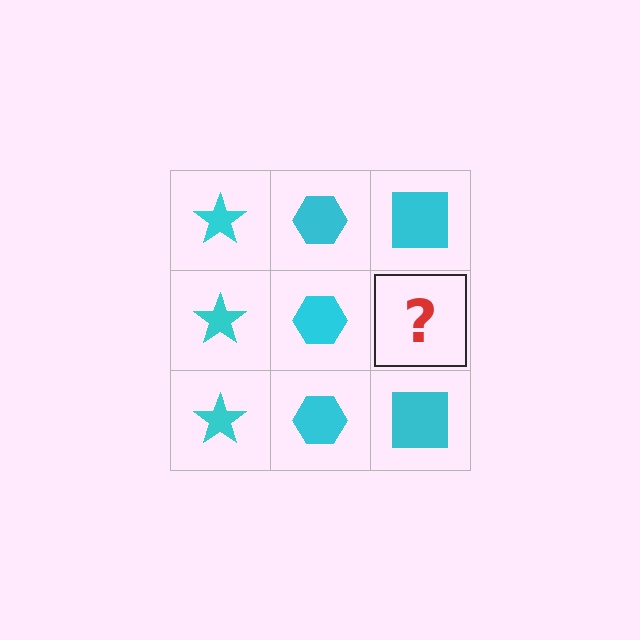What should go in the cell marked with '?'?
The missing cell should contain a cyan square.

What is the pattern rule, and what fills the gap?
The rule is that each column has a consistent shape. The gap should be filled with a cyan square.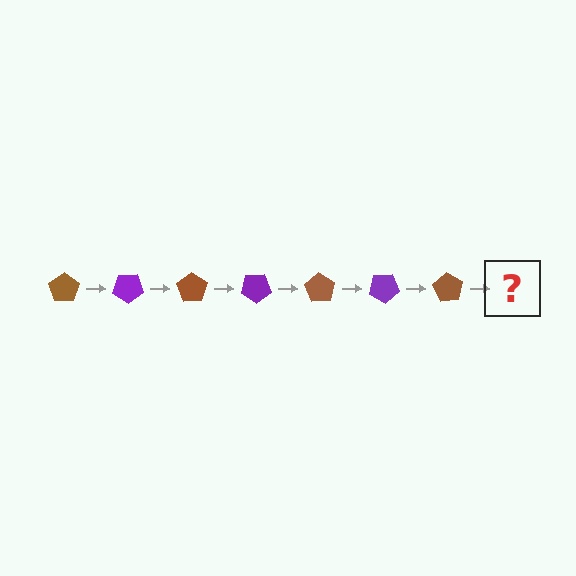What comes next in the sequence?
The next element should be a purple pentagon, rotated 245 degrees from the start.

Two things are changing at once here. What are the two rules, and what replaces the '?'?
The two rules are that it rotates 35 degrees each step and the color cycles through brown and purple. The '?' should be a purple pentagon, rotated 245 degrees from the start.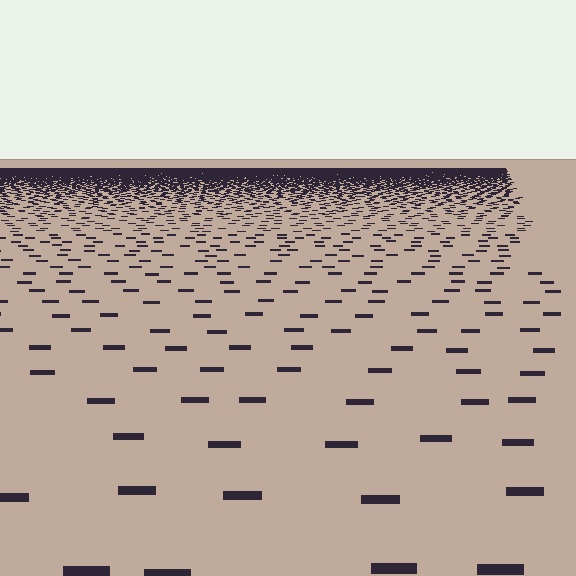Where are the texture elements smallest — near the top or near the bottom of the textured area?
Near the top.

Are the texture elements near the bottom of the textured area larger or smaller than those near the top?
Larger. Near the bottom, elements are closer to the viewer and appear at a bigger on-screen size.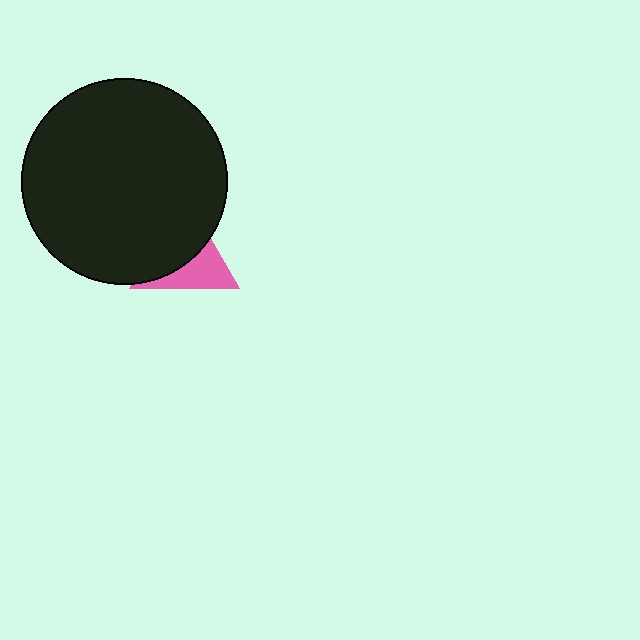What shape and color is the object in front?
The object in front is a black circle.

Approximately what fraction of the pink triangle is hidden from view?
Roughly 57% of the pink triangle is hidden behind the black circle.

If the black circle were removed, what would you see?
You would see the complete pink triangle.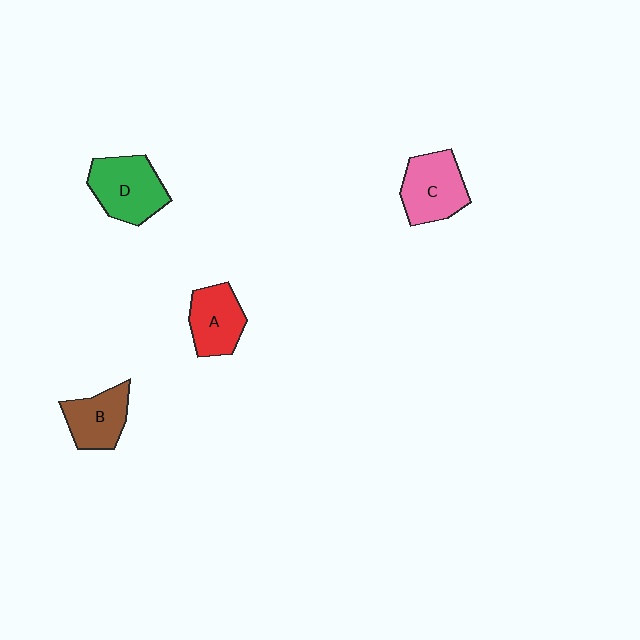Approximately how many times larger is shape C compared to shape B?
Approximately 1.2 times.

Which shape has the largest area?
Shape D (green).